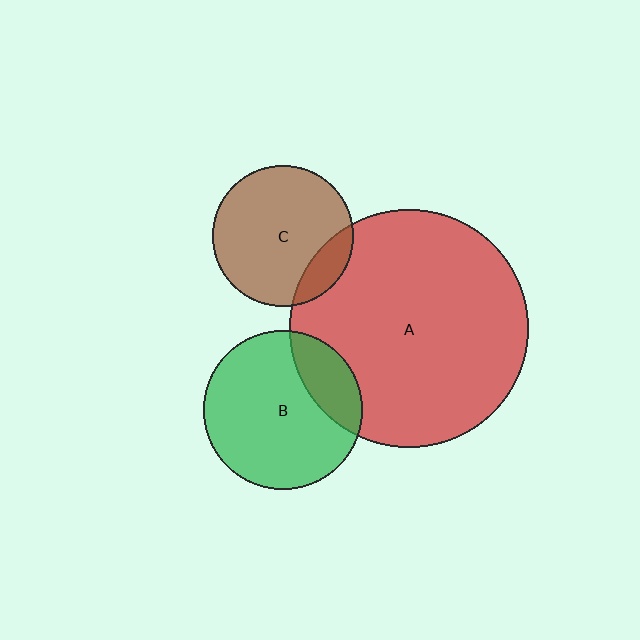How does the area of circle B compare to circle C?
Approximately 1.3 times.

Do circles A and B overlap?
Yes.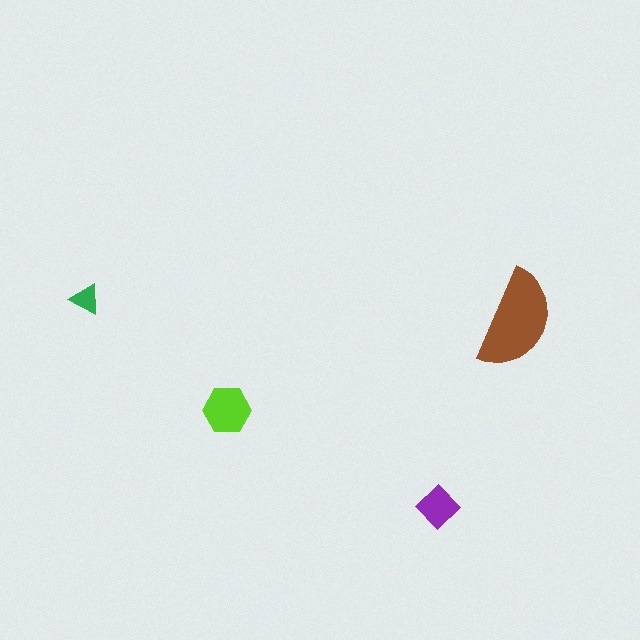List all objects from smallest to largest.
The green triangle, the purple diamond, the lime hexagon, the brown semicircle.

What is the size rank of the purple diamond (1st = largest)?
3rd.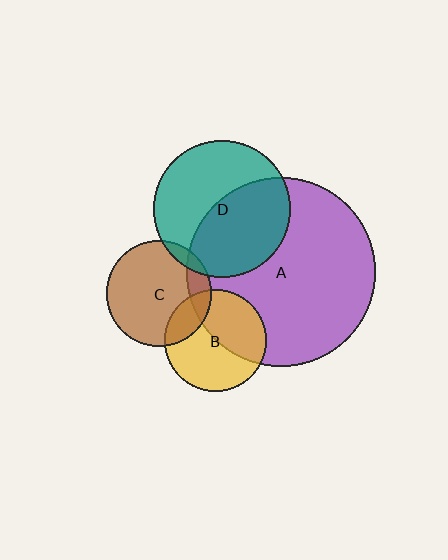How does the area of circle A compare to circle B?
Approximately 3.4 times.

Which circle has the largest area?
Circle A (purple).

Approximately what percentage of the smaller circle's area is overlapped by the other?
Approximately 5%.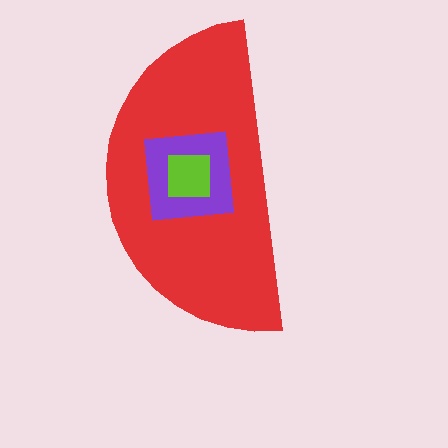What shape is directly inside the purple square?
The lime square.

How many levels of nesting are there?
3.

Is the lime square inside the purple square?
Yes.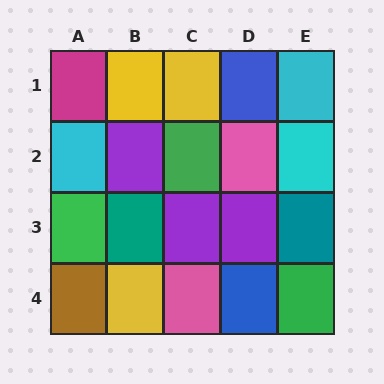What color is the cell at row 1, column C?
Yellow.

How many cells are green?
3 cells are green.